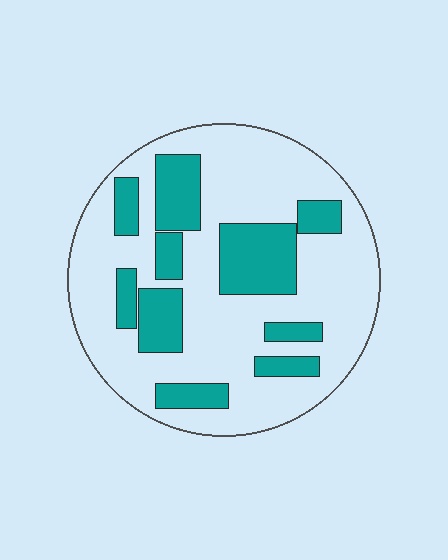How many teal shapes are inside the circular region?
10.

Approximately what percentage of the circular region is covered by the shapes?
Approximately 30%.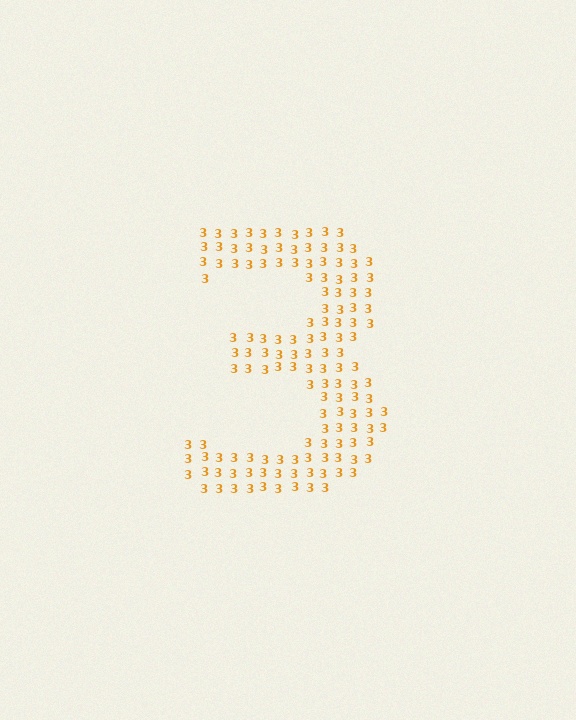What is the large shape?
The large shape is the digit 3.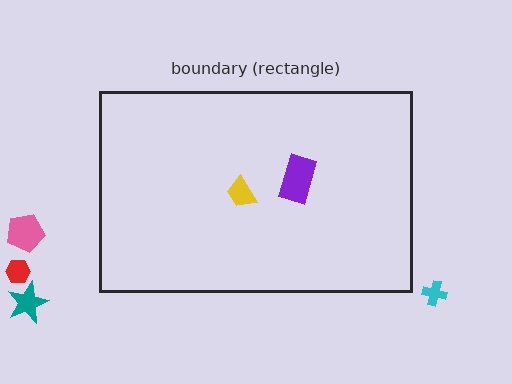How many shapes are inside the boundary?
2 inside, 4 outside.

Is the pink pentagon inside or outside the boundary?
Outside.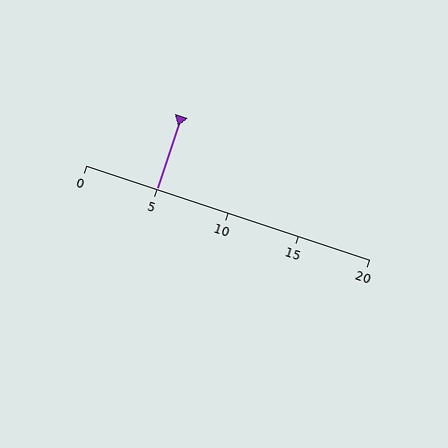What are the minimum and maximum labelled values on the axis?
The axis runs from 0 to 20.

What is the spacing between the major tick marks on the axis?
The major ticks are spaced 5 apart.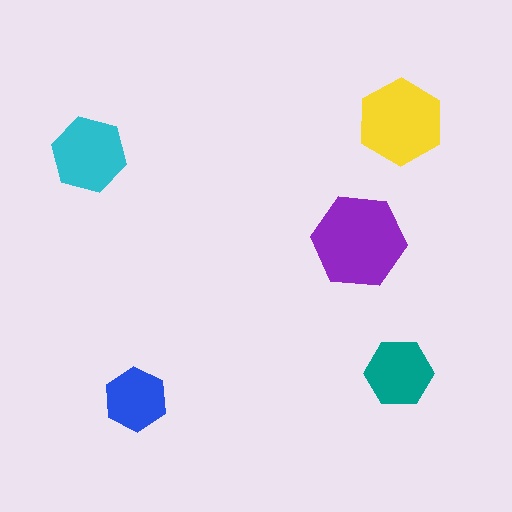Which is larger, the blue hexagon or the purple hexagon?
The purple one.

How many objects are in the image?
There are 5 objects in the image.